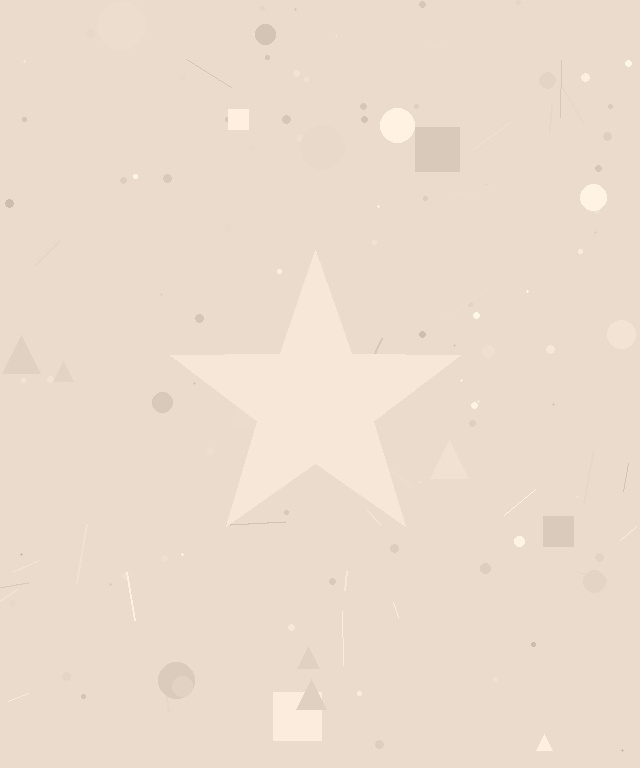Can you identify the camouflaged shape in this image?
The camouflaged shape is a star.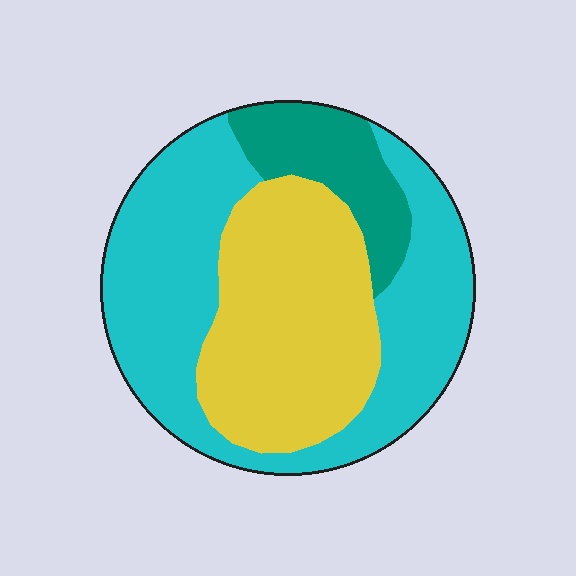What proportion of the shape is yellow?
Yellow covers about 35% of the shape.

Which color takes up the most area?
Cyan, at roughly 50%.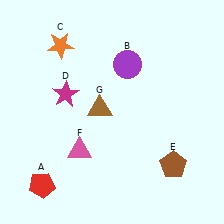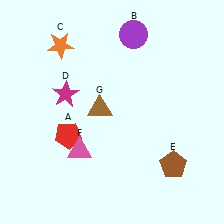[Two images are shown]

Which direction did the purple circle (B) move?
The purple circle (B) moved up.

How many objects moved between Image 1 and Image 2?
2 objects moved between the two images.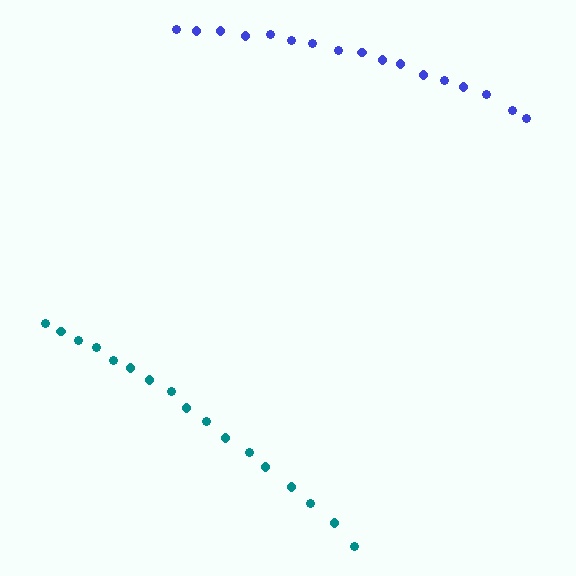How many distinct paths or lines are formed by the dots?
There are 2 distinct paths.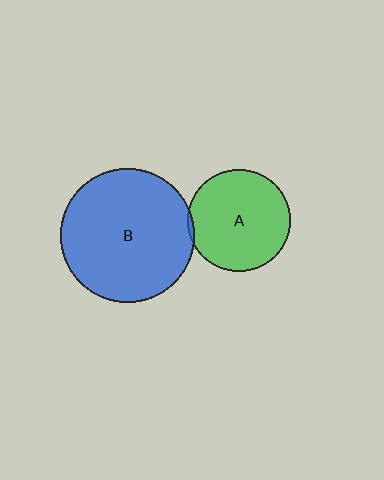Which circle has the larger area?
Circle B (blue).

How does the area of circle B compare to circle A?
Approximately 1.7 times.